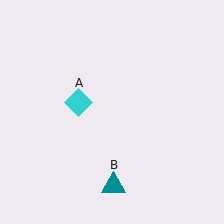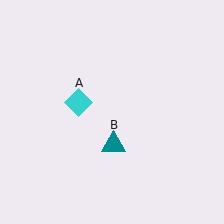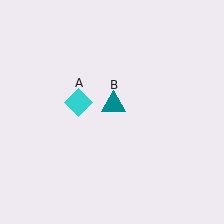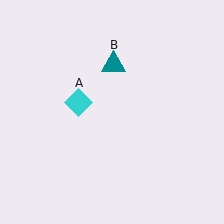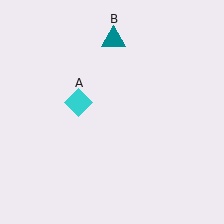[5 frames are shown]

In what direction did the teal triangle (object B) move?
The teal triangle (object B) moved up.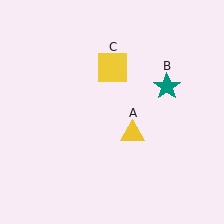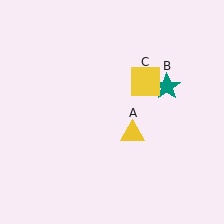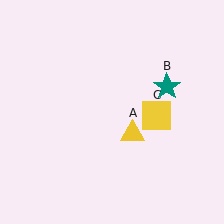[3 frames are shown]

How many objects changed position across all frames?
1 object changed position: yellow square (object C).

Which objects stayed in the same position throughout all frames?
Yellow triangle (object A) and teal star (object B) remained stationary.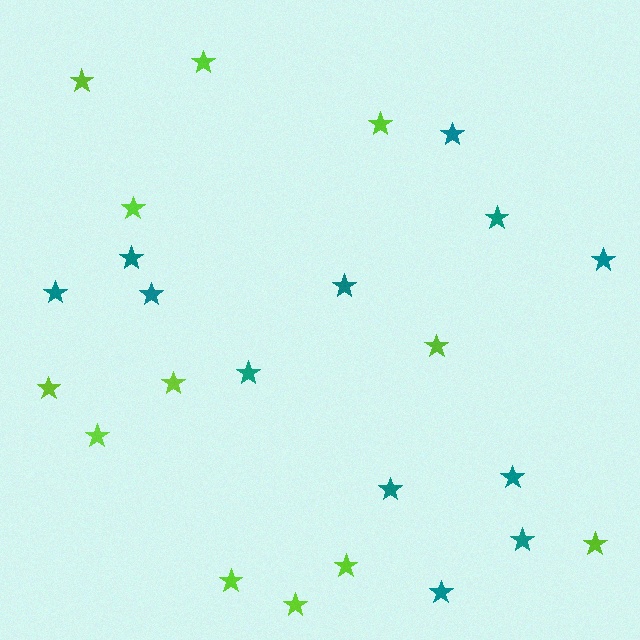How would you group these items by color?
There are 2 groups: one group of teal stars (12) and one group of lime stars (12).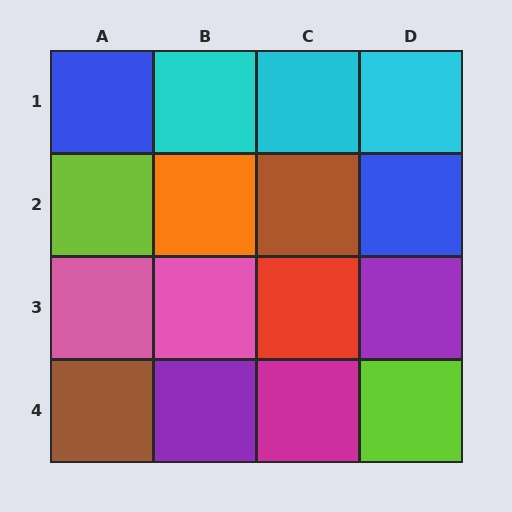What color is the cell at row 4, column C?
Magenta.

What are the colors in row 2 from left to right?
Lime, orange, brown, blue.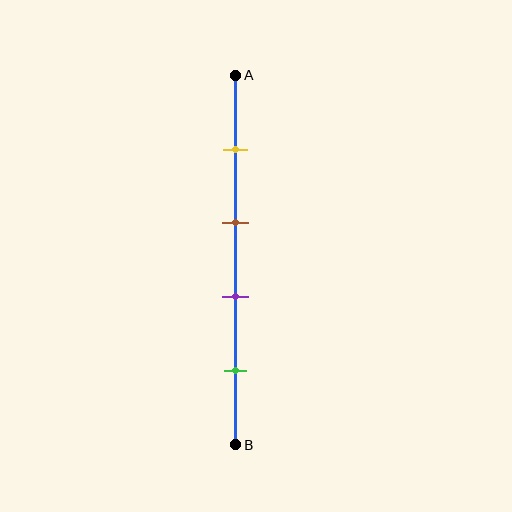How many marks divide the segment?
There are 4 marks dividing the segment.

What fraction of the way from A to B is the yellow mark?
The yellow mark is approximately 20% (0.2) of the way from A to B.